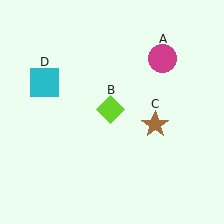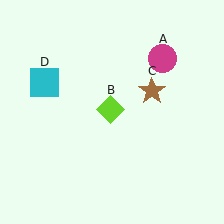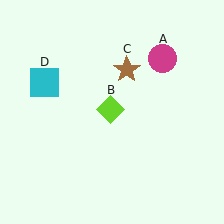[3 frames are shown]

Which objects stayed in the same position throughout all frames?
Magenta circle (object A) and lime diamond (object B) and cyan square (object D) remained stationary.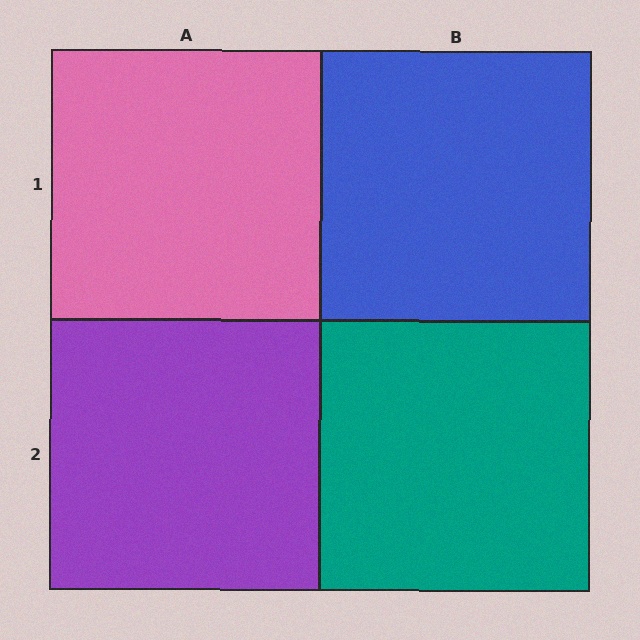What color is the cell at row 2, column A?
Purple.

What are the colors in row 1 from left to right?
Pink, blue.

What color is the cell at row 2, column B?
Teal.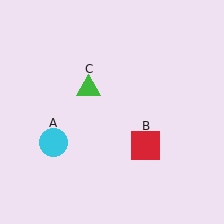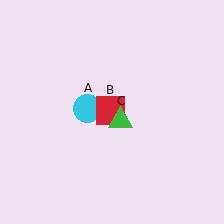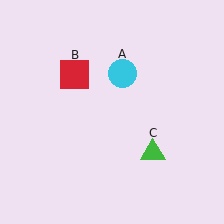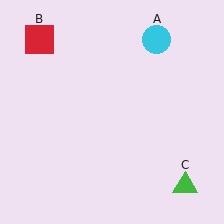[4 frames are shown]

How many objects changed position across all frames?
3 objects changed position: cyan circle (object A), red square (object B), green triangle (object C).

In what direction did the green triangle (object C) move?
The green triangle (object C) moved down and to the right.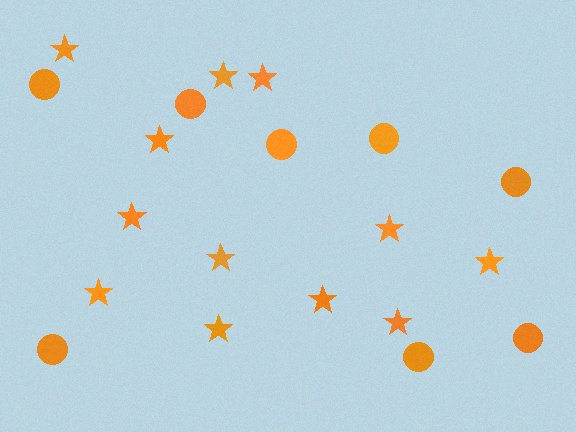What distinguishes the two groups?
There are 2 groups: one group of circles (8) and one group of stars (12).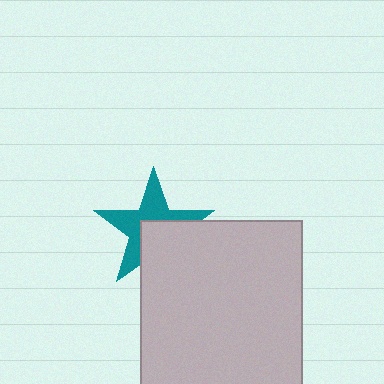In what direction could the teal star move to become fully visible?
The teal star could move toward the upper-left. That would shift it out from behind the light gray rectangle entirely.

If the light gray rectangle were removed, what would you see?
You would see the complete teal star.